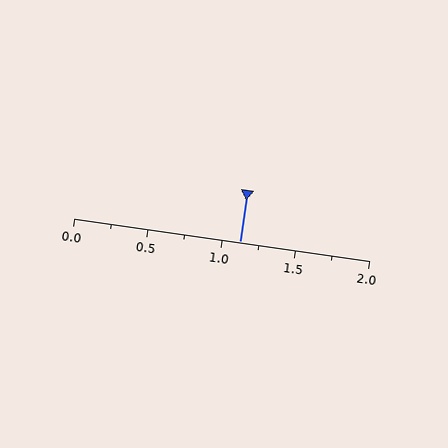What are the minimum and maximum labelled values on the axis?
The axis runs from 0.0 to 2.0.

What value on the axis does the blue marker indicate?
The marker indicates approximately 1.12.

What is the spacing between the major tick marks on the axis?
The major ticks are spaced 0.5 apart.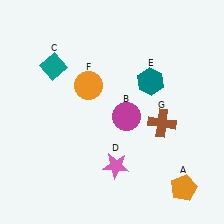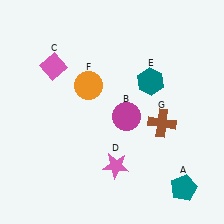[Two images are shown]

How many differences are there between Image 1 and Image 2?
There are 2 differences between the two images.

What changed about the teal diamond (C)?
In Image 1, C is teal. In Image 2, it changed to pink.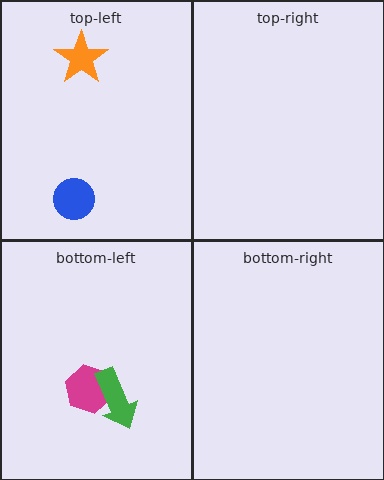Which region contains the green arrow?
The bottom-left region.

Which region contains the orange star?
The top-left region.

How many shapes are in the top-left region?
2.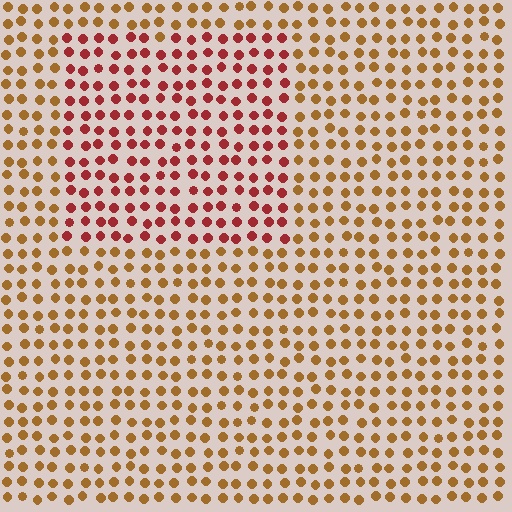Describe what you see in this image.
The image is filled with small brown elements in a uniform arrangement. A rectangle-shaped region is visible where the elements are tinted to a slightly different hue, forming a subtle color boundary.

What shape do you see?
I see a rectangle.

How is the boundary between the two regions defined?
The boundary is defined purely by a slight shift in hue (about 38 degrees). Spacing, size, and orientation are identical on both sides.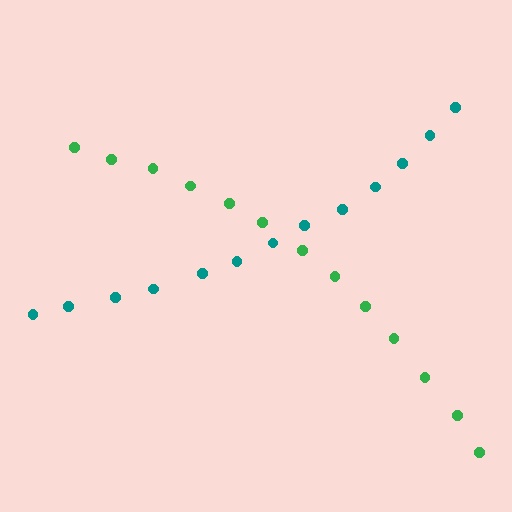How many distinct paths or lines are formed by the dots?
There are 2 distinct paths.